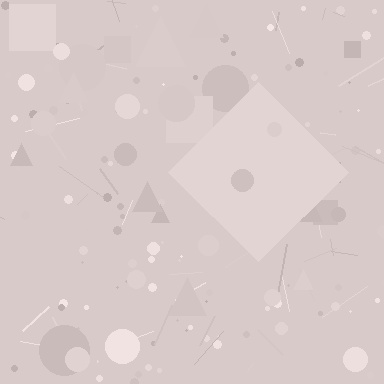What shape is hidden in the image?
A diamond is hidden in the image.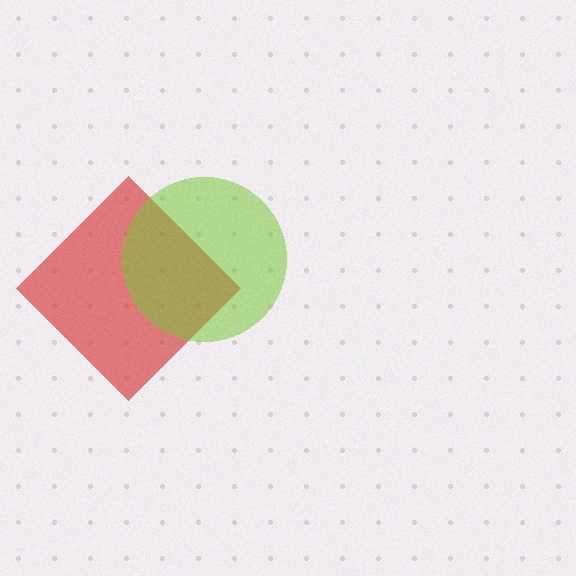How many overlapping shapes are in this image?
There are 2 overlapping shapes in the image.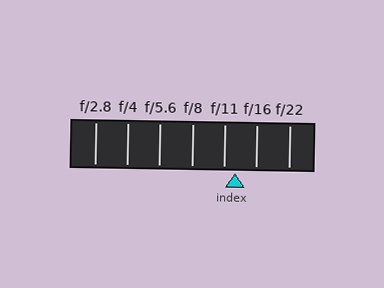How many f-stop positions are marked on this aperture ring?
There are 7 f-stop positions marked.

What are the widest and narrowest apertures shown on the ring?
The widest aperture shown is f/2.8 and the narrowest is f/22.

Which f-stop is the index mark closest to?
The index mark is closest to f/11.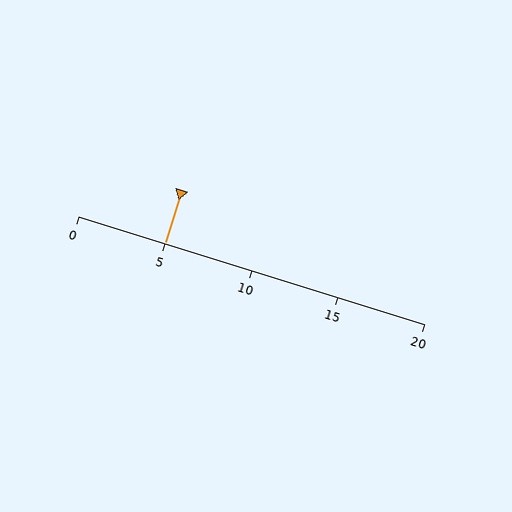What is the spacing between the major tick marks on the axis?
The major ticks are spaced 5 apart.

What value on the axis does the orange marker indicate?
The marker indicates approximately 5.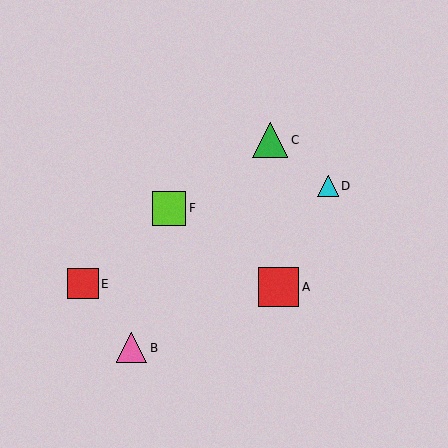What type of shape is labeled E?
Shape E is a red square.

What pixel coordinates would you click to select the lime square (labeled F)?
Click at (169, 208) to select the lime square F.